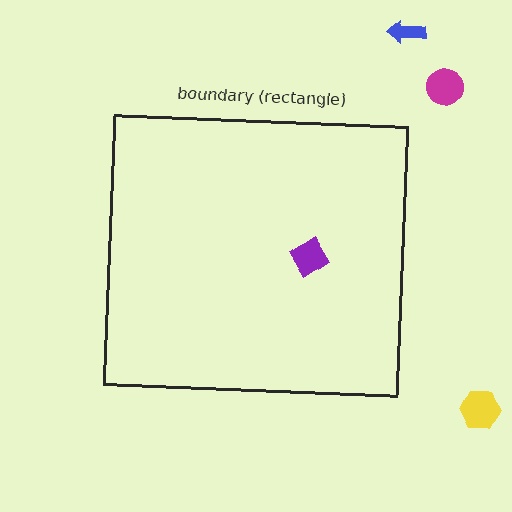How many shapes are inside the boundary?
1 inside, 3 outside.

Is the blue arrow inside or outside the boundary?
Outside.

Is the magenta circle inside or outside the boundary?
Outside.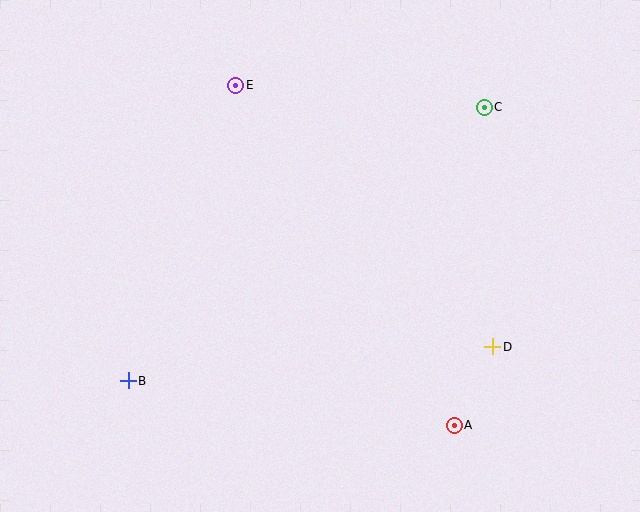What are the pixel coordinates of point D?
Point D is at (493, 347).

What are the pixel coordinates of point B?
Point B is at (128, 381).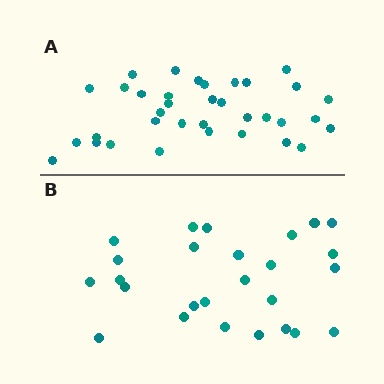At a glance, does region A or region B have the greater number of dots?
Region A (the top region) has more dots.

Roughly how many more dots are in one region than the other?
Region A has roughly 8 or so more dots than region B.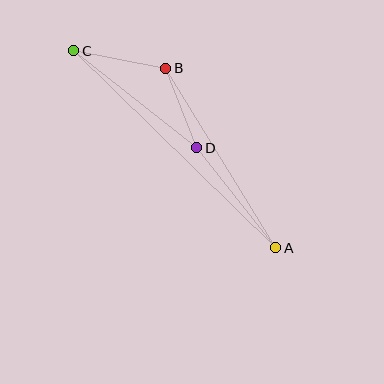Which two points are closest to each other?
Points B and D are closest to each other.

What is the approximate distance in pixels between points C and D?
The distance between C and D is approximately 156 pixels.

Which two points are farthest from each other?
Points A and C are farthest from each other.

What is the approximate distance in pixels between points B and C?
The distance between B and C is approximately 94 pixels.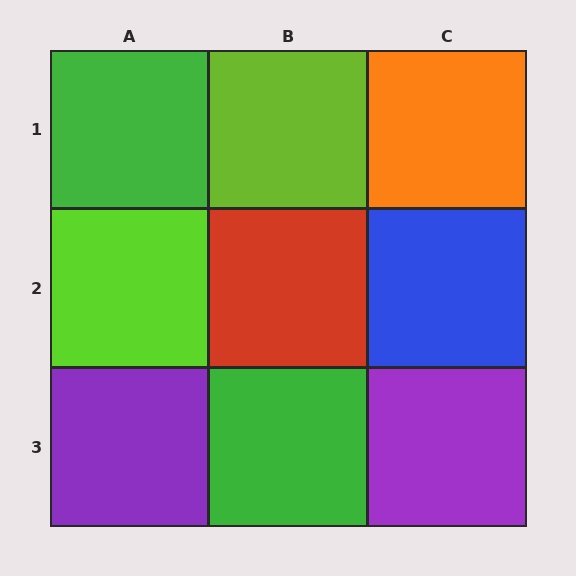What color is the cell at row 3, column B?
Green.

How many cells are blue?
1 cell is blue.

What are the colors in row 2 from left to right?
Lime, red, blue.